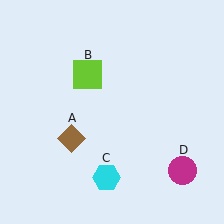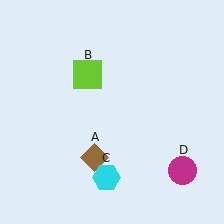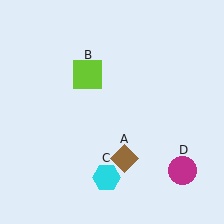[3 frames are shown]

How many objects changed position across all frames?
1 object changed position: brown diamond (object A).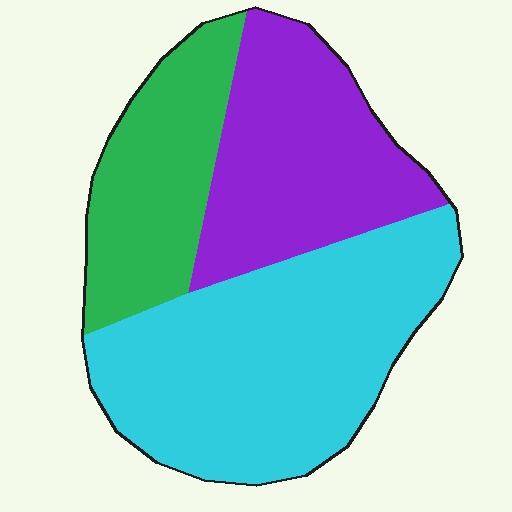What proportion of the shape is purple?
Purple takes up about one third (1/3) of the shape.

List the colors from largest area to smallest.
From largest to smallest: cyan, purple, green.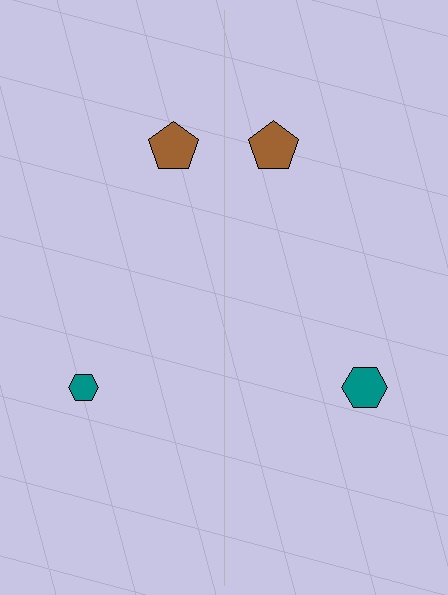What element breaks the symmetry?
The teal hexagon on the right side has a different size than its mirror counterpart.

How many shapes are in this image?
There are 4 shapes in this image.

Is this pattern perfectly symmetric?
No, the pattern is not perfectly symmetric. The teal hexagon on the right side has a different size than its mirror counterpart.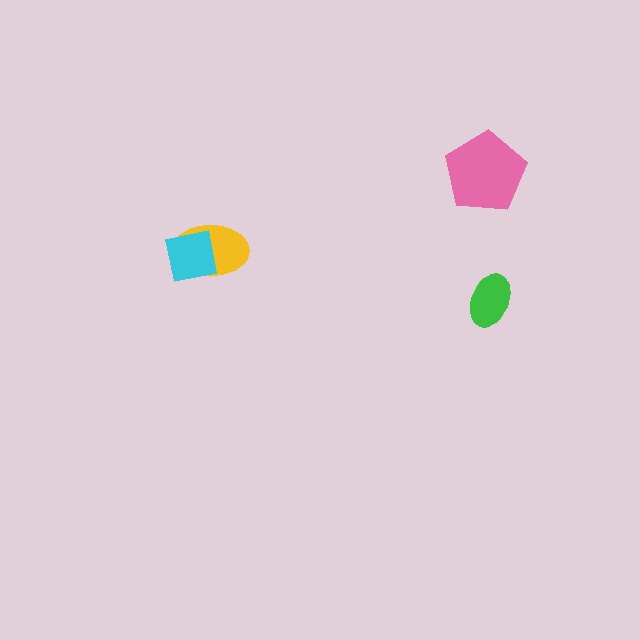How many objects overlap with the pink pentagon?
0 objects overlap with the pink pentagon.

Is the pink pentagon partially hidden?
No, no other shape covers it.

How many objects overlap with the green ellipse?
0 objects overlap with the green ellipse.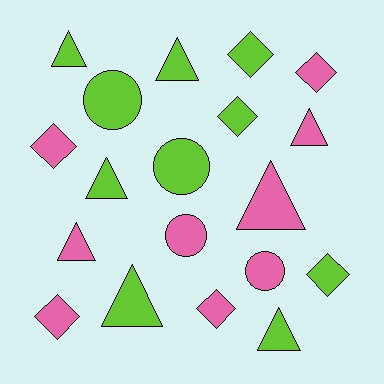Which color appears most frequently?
Lime, with 10 objects.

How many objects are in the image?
There are 19 objects.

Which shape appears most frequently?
Triangle, with 8 objects.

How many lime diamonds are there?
There are 3 lime diamonds.